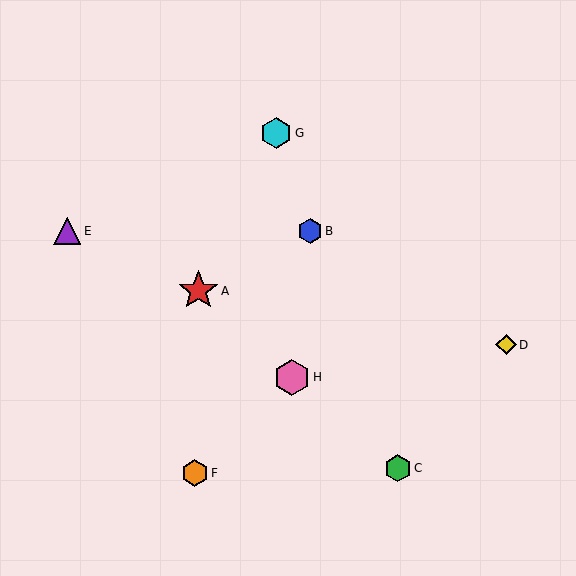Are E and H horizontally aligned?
No, E is at y≈231 and H is at y≈377.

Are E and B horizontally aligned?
Yes, both are at y≈231.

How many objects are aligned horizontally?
2 objects (B, E) are aligned horizontally.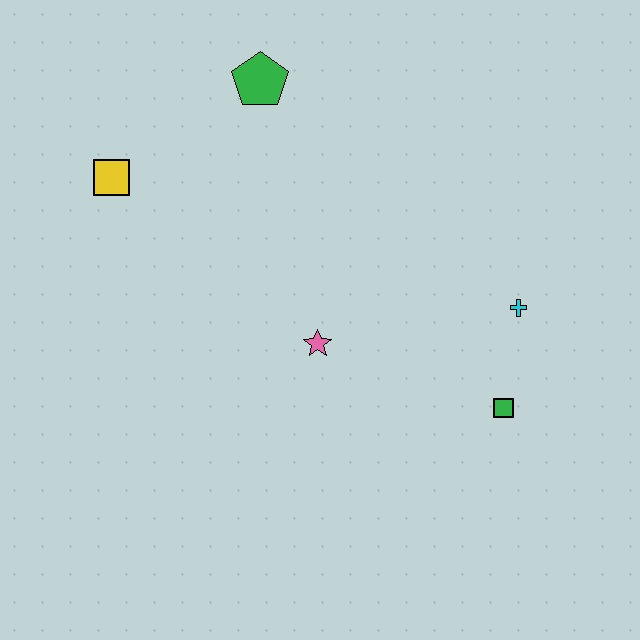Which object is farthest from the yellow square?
The green square is farthest from the yellow square.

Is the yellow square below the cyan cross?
No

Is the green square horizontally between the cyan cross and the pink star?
Yes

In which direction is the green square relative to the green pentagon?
The green square is below the green pentagon.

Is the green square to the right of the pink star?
Yes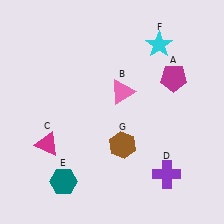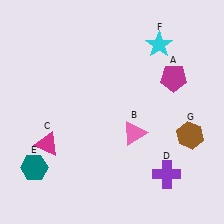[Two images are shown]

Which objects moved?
The objects that moved are: the pink triangle (B), the teal hexagon (E), the brown hexagon (G).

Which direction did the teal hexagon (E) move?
The teal hexagon (E) moved left.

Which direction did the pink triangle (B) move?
The pink triangle (B) moved down.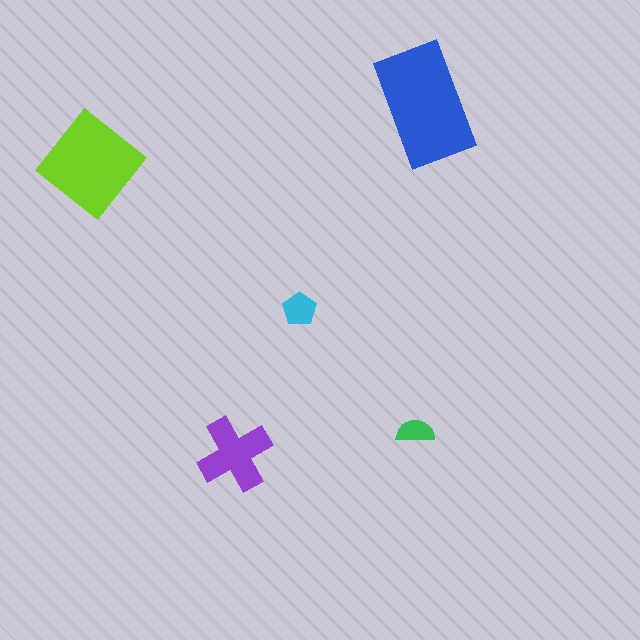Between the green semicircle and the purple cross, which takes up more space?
The purple cross.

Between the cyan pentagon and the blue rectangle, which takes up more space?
The blue rectangle.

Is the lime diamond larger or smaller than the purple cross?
Larger.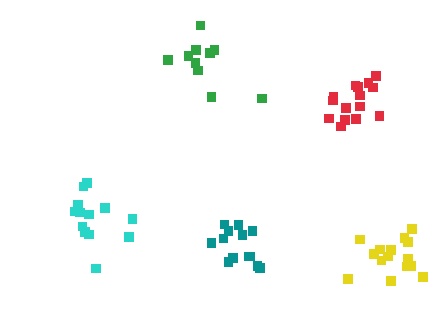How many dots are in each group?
Group 1: 14 dots, Group 2: 15 dots, Group 3: 15 dots, Group 4: 13 dots, Group 5: 10 dots (67 total).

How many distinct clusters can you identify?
There are 5 distinct clusters.